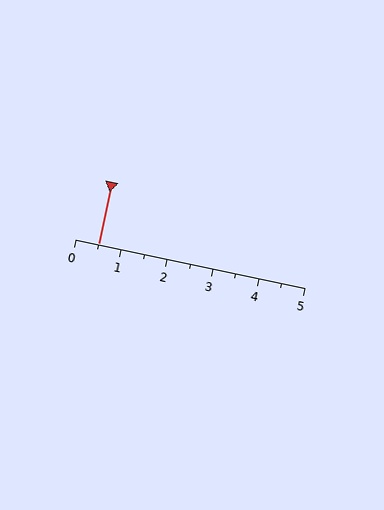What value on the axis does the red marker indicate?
The marker indicates approximately 0.5.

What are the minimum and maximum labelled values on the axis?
The axis runs from 0 to 5.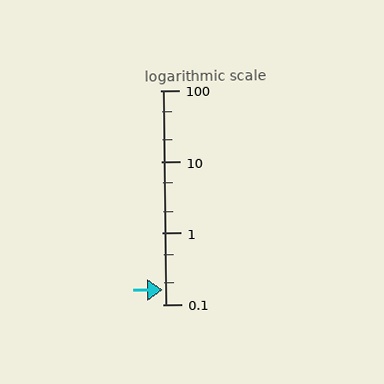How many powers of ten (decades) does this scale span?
The scale spans 3 decades, from 0.1 to 100.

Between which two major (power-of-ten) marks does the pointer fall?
The pointer is between 0.1 and 1.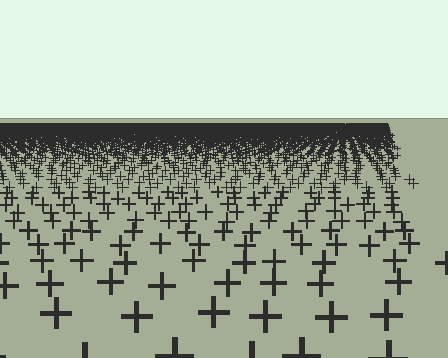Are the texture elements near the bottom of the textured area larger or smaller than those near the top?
Larger. Near the bottom, elements are closer to the viewer and appear at a bigger on-screen size.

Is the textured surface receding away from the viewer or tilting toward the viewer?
The surface is receding away from the viewer. Texture elements get smaller and denser toward the top.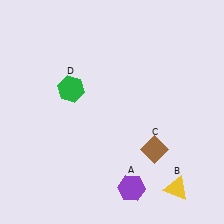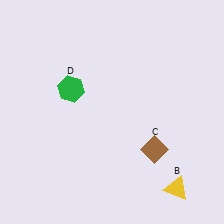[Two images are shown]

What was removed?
The purple hexagon (A) was removed in Image 2.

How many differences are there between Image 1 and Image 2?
There is 1 difference between the two images.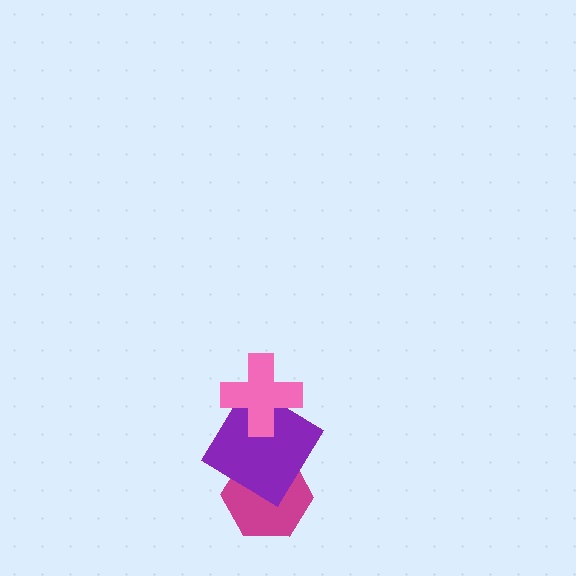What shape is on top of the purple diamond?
The pink cross is on top of the purple diamond.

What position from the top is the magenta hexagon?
The magenta hexagon is 3rd from the top.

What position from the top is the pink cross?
The pink cross is 1st from the top.